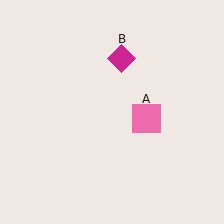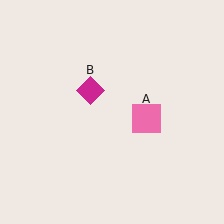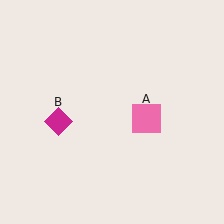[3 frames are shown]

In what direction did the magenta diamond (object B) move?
The magenta diamond (object B) moved down and to the left.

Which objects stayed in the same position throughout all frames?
Pink square (object A) remained stationary.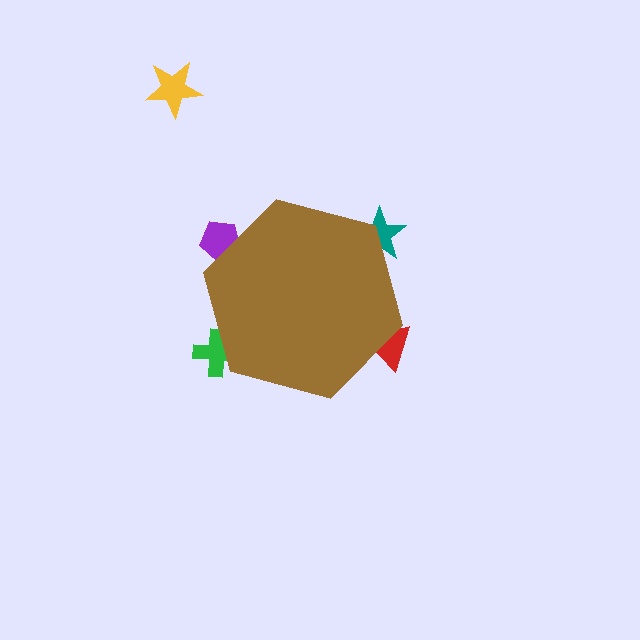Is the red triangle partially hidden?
Yes, the red triangle is partially hidden behind the brown hexagon.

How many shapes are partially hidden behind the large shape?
4 shapes are partially hidden.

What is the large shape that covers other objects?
A brown hexagon.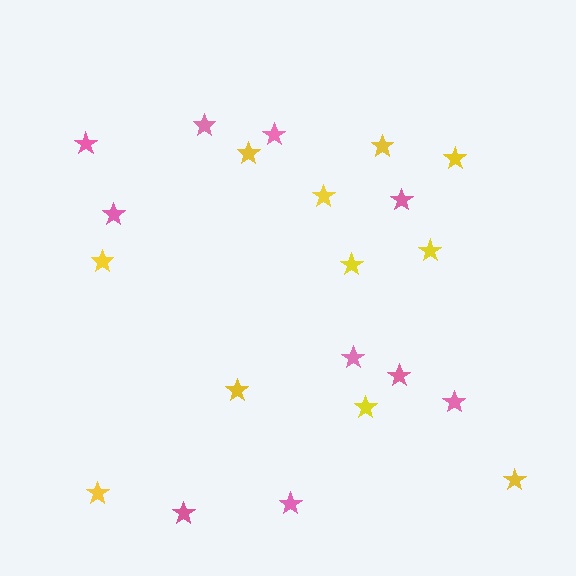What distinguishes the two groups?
There are 2 groups: one group of pink stars (10) and one group of yellow stars (11).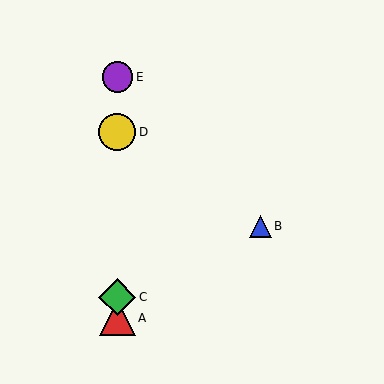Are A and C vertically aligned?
Yes, both are at x≈117.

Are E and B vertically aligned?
No, E is at x≈117 and B is at x≈260.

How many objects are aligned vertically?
4 objects (A, C, D, E) are aligned vertically.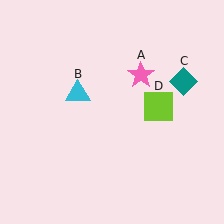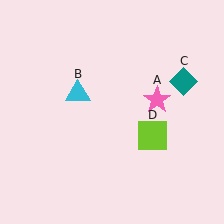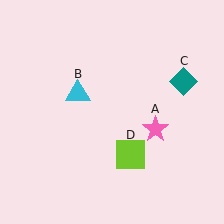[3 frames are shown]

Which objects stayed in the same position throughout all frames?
Cyan triangle (object B) and teal diamond (object C) remained stationary.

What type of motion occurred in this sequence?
The pink star (object A), lime square (object D) rotated clockwise around the center of the scene.